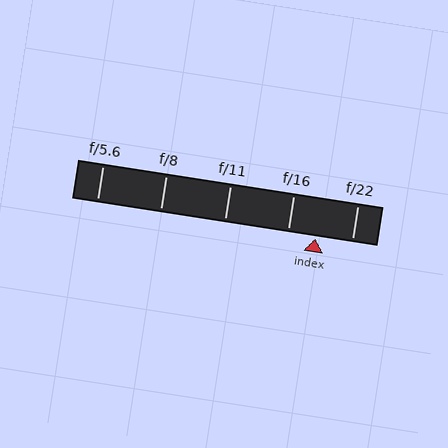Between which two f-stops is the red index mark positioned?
The index mark is between f/16 and f/22.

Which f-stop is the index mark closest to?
The index mark is closest to f/16.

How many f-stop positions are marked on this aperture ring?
There are 5 f-stop positions marked.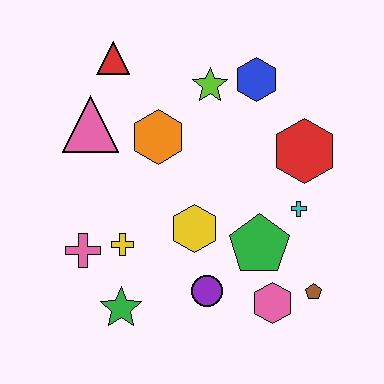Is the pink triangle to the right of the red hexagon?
No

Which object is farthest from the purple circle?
The red triangle is farthest from the purple circle.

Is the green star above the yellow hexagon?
No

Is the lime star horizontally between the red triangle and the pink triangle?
No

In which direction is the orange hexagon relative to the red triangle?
The orange hexagon is below the red triangle.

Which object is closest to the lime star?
The blue hexagon is closest to the lime star.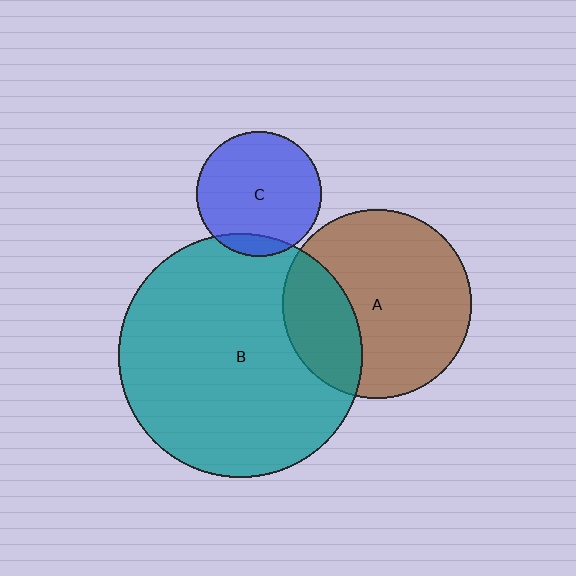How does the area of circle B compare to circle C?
Approximately 3.8 times.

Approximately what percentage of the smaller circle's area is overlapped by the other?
Approximately 30%.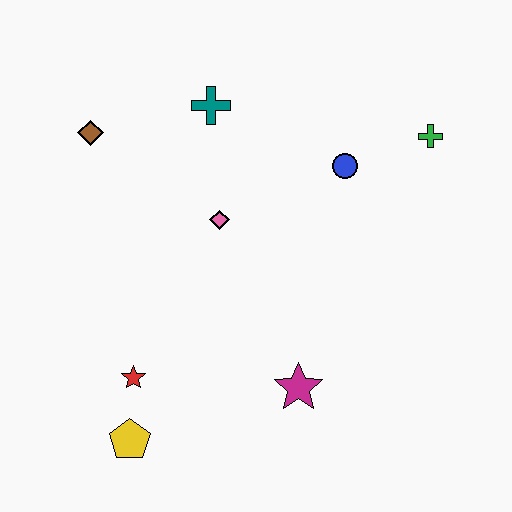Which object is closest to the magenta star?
The red star is closest to the magenta star.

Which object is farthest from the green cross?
The yellow pentagon is farthest from the green cross.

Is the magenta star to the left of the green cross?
Yes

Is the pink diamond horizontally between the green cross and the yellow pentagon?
Yes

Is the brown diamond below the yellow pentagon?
No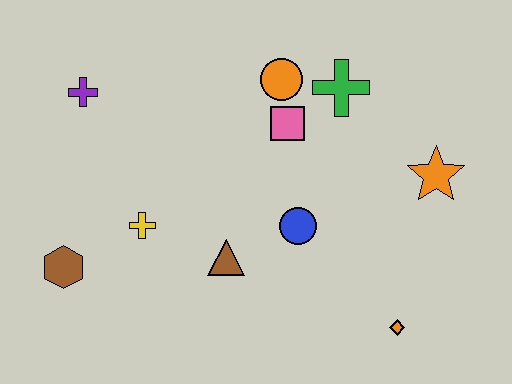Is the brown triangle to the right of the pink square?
No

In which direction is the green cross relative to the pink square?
The green cross is to the right of the pink square.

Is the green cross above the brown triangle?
Yes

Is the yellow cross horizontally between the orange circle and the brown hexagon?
Yes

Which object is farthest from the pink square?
The brown hexagon is farthest from the pink square.